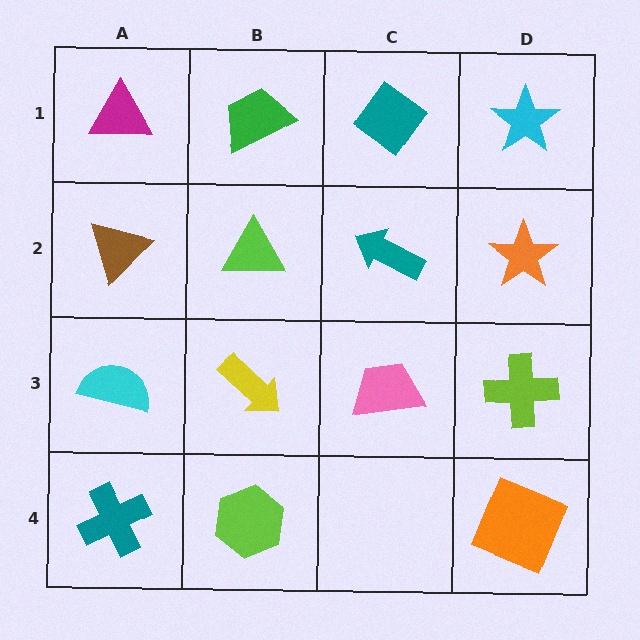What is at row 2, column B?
A lime triangle.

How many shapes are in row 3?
4 shapes.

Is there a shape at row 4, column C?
No, that cell is empty.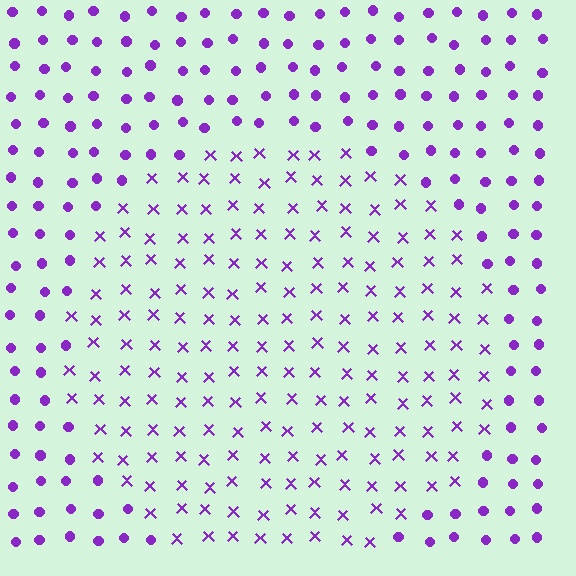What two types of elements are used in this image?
The image uses X marks inside the circle region and circles outside it.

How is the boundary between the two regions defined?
The boundary is defined by a change in element shape: X marks inside vs. circles outside. All elements share the same color and spacing.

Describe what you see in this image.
The image is filled with small purple elements arranged in a uniform grid. A circle-shaped region contains X marks, while the surrounding area contains circles. The boundary is defined purely by the change in element shape.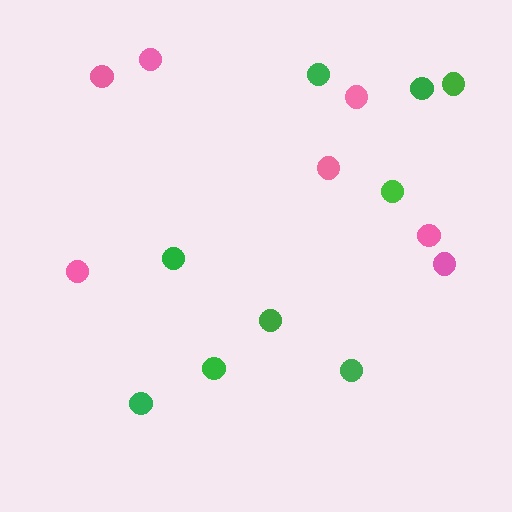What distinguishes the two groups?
There are 2 groups: one group of green circles (9) and one group of pink circles (7).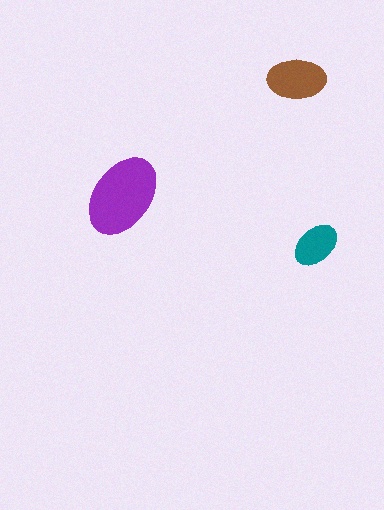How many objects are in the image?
There are 3 objects in the image.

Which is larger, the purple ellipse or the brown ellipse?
The purple one.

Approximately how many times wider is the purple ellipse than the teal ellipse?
About 2 times wider.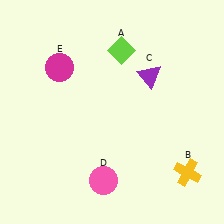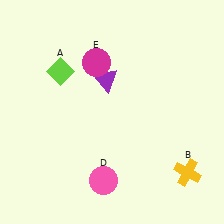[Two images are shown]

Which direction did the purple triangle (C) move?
The purple triangle (C) moved left.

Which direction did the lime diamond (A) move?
The lime diamond (A) moved left.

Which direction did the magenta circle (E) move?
The magenta circle (E) moved right.